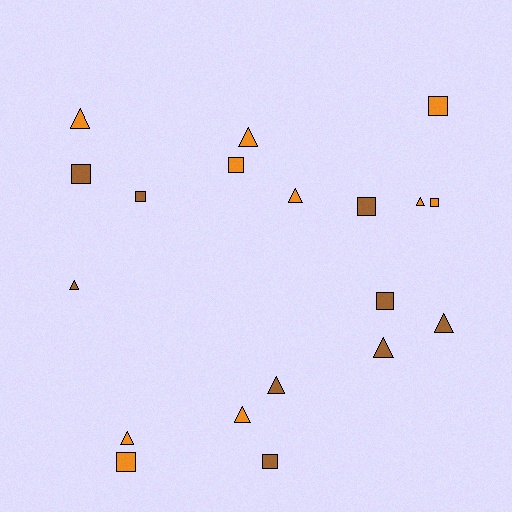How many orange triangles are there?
There are 6 orange triangles.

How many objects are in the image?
There are 19 objects.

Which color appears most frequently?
Orange, with 10 objects.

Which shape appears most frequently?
Triangle, with 10 objects.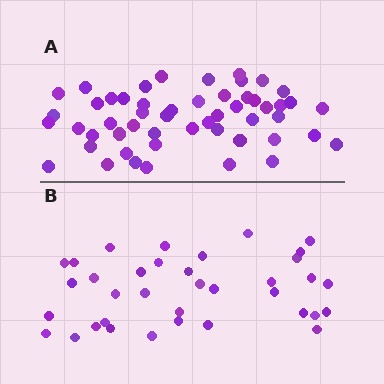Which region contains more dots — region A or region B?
Region A (the top region) has more dots.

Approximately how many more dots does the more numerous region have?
Region A has approximately 15 more dots than region B.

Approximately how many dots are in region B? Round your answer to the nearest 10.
About 40 dots. (The exact count is 36, which rounds to 40.)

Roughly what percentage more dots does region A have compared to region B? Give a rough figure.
About 45% more.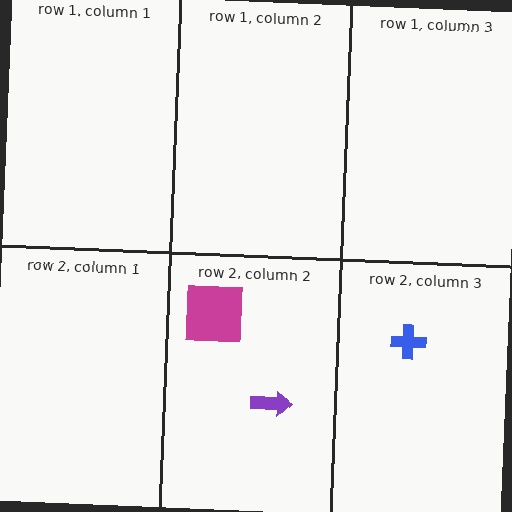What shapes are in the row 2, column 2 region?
The purple arrow, the magenta square.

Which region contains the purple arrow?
The row 2, column 2 region.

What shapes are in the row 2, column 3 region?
The blue cross.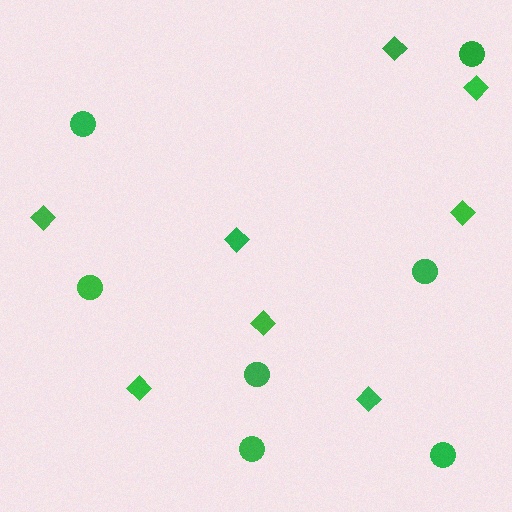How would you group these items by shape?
There are 2 groups: one group of diamonds (8) and one group of circles (7).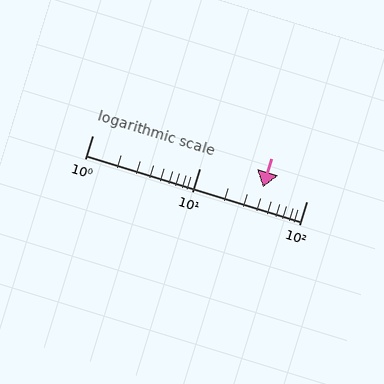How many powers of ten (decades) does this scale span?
The scale spans 2 decades, from 1 to 100.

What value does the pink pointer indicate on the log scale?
The pointer indicates approximately 39.